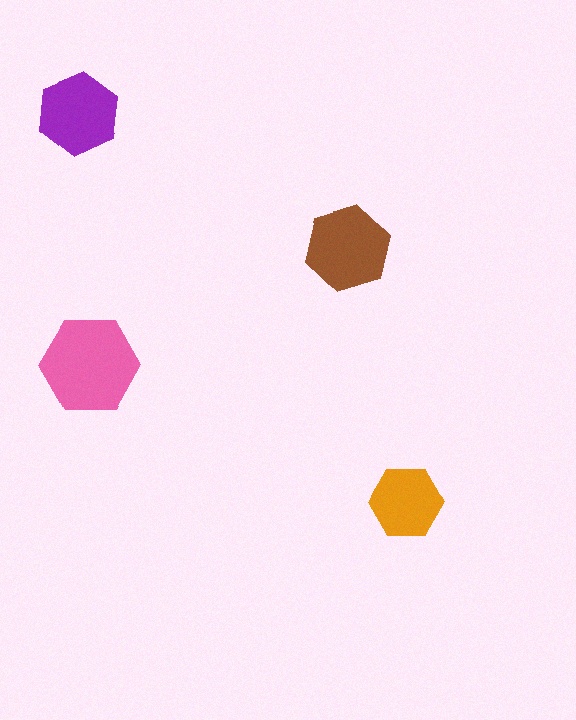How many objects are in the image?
There are 4 objects in the image.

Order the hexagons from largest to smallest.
the pink one, the brown one, the purple one, the orange one.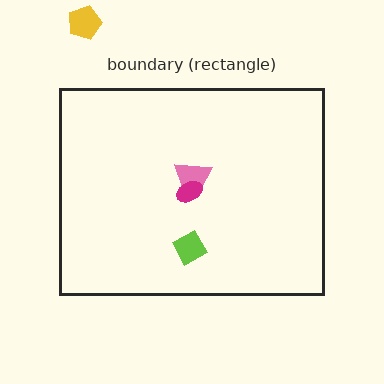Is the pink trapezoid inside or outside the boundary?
Inside.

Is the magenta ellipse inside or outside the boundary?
Inside.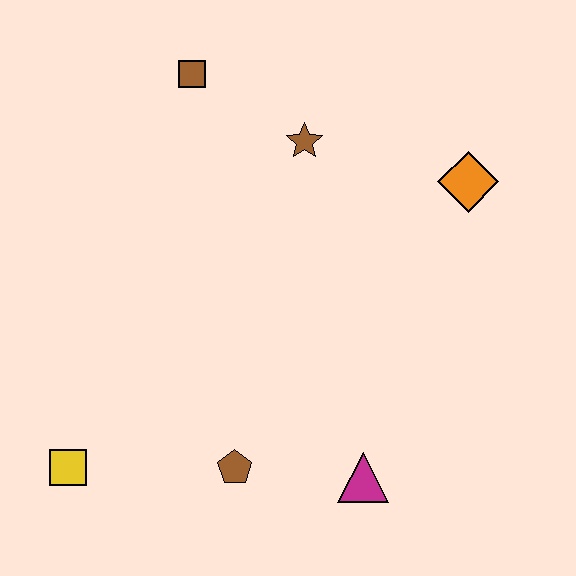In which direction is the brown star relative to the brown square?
The brown star is to the right of the brown square.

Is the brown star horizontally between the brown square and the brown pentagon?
No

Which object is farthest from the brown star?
The yellow square is farthest from the brown star.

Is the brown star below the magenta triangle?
No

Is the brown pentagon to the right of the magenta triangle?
No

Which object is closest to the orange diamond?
The brown star is closest to the orange diamond.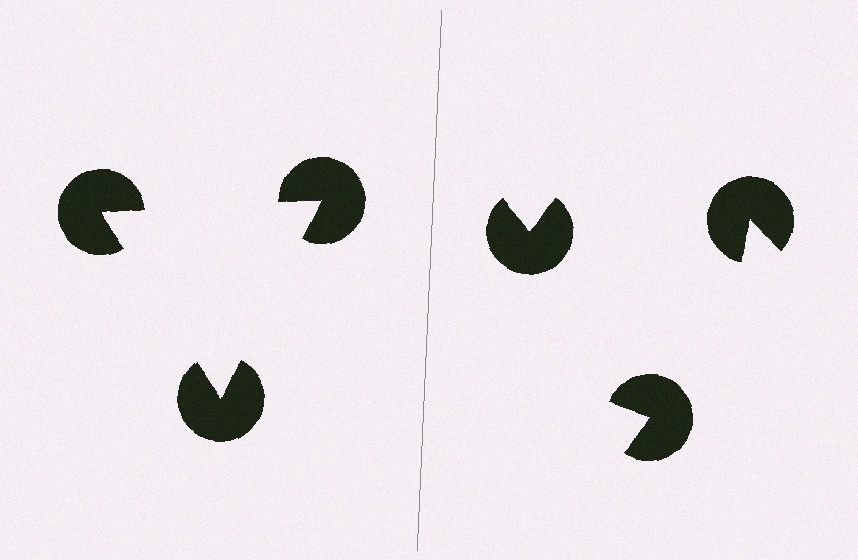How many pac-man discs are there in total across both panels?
6 — 3 on each side.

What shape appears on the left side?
An illusory triangle.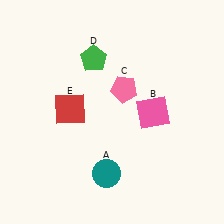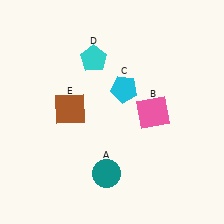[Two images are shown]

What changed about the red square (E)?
In Image 1, E is red. In Image 2, it changed to brown.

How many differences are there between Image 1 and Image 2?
There are 3 differences between the two images.